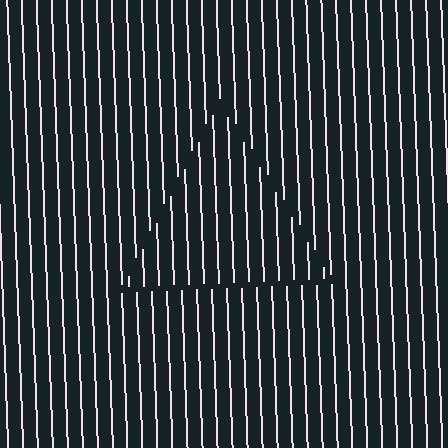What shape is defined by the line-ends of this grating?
An illusory triangle. The interior of the shape contains the same grating, shifted by half a period — the contour is defined by the phase discontinuity where line-ends from the inner and outer gratings abut.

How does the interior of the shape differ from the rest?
The interior of the shape contains the same grating, shifted by half a period — the contour is defined by the phase discontinuity where line-ends from the inner and outer gratings abut.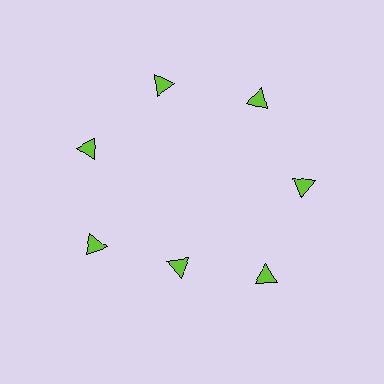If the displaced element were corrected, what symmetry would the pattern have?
It would have 7-fold rotational symmetry — the pattern would map onto itself every 51 degrees.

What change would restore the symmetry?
The symmetry would be restored by moving it outward, back onto the ring so that all 7 triangles sit at equal angles and equal distance from the center.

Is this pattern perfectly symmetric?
No. The 7 lime triangles are arranged in a ring, but one element near the 6 o'clock position is pulled inward toward the center, breaking the 7-fold rotational symmetry.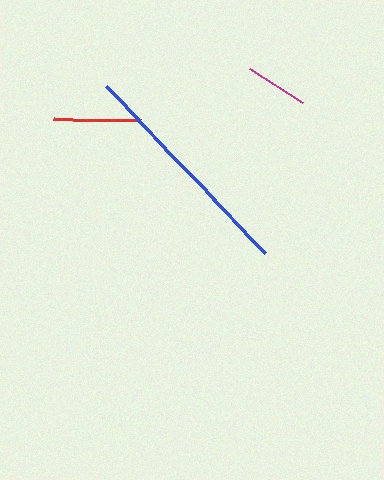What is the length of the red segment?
The red segment is approximately 87 pixels long.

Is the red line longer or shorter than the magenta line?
The red line is longer than the magenta line.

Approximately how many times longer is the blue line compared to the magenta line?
The blue line is approximately 3.7 times the length of the magenta line.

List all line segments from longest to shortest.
From longest to shortest: blue, red, magenta.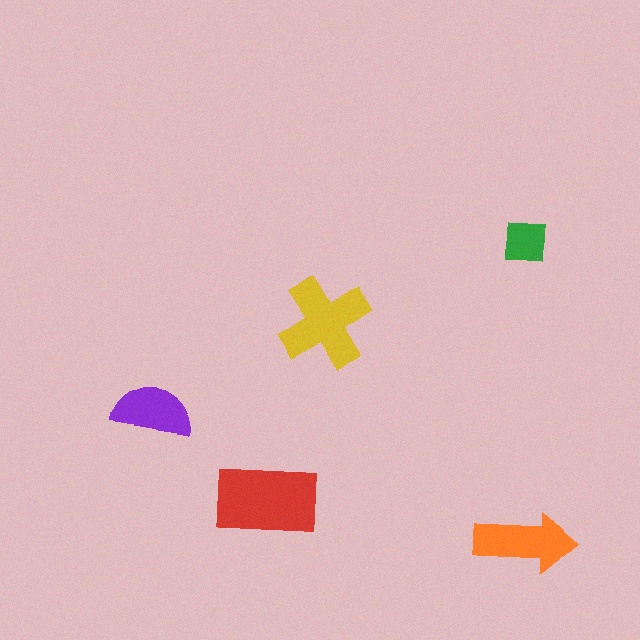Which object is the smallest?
The green square.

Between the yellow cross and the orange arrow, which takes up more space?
The yellow cross.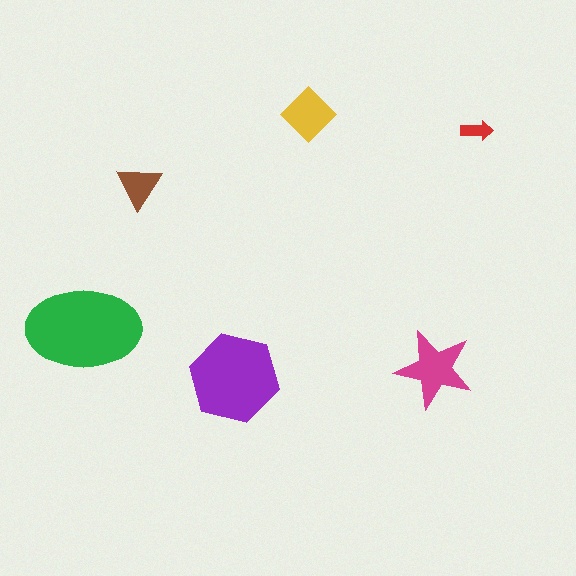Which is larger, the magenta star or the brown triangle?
The magenta star.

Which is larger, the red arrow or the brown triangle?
The brown triangle.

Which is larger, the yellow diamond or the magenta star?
The magenta star.